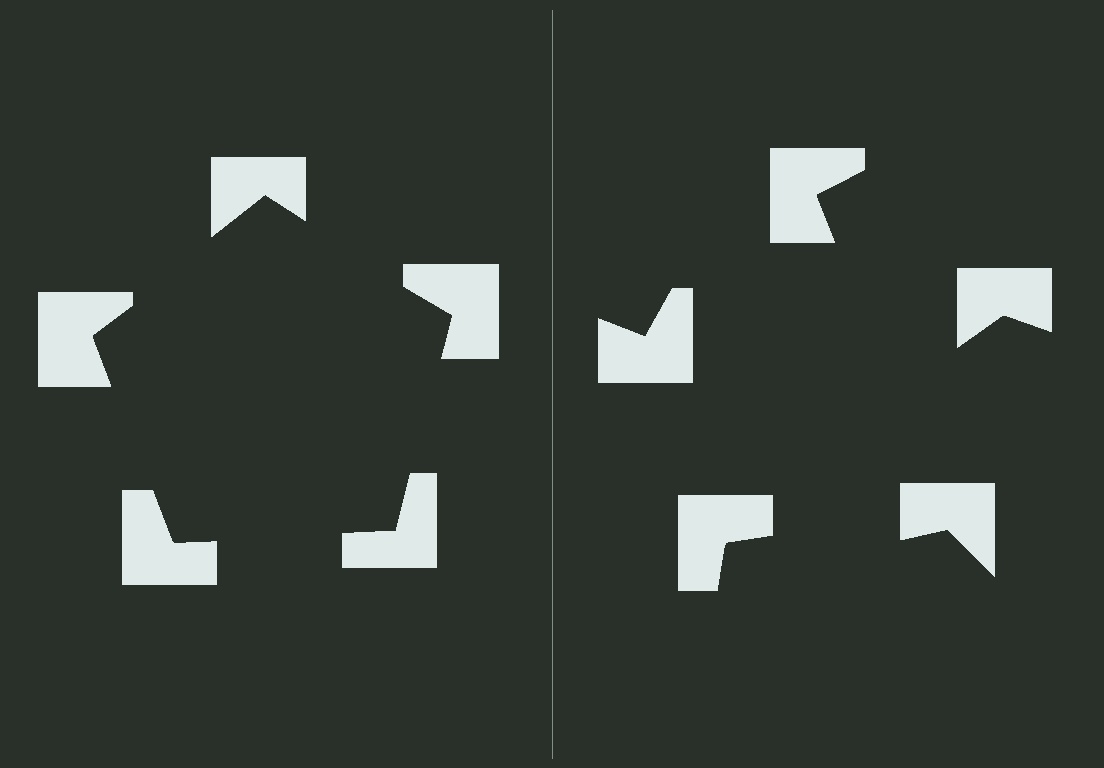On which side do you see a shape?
An illusory pentagon appears on the left side. On the right side the wedge cuts are rotated, so no coherent shape forms.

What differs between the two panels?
The notched squares are positioned identically on both sides; only the wedge orientations differ. On the left they align to a pentagon; on the right they are misaligned.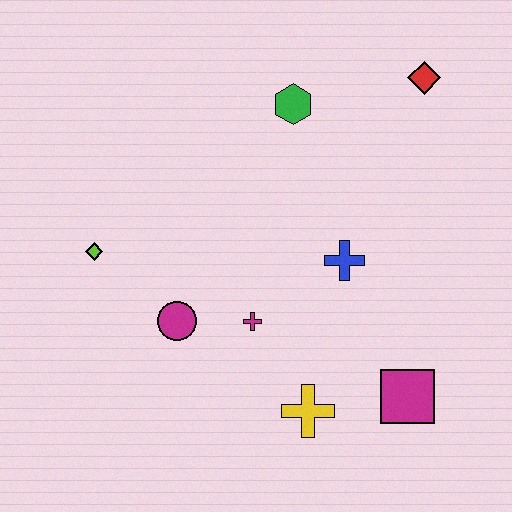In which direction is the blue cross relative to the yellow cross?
The blue cross is above the yellow cross.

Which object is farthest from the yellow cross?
The red diamond is farthest from the yellow cross.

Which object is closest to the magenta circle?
The magenta cross is closest to the magenta circle.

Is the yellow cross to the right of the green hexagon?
Yes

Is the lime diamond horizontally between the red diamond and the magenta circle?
No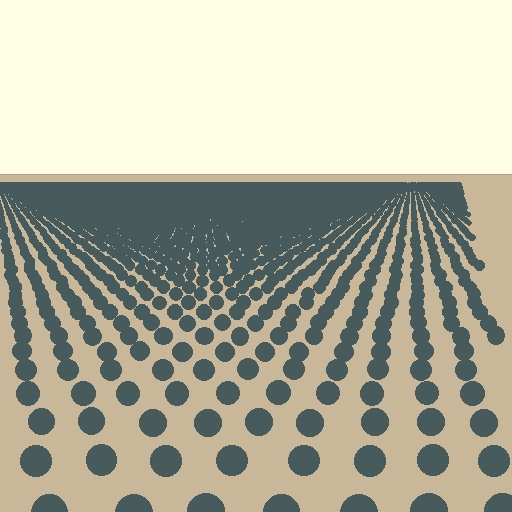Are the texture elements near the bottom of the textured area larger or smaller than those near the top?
Larger. Near the bottom, elements are closer to the viewer and appear at a bigger on-screen size.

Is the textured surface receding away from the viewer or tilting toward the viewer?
The surface is receding away from the viewer. Texture elements get smaller and denser toward the top.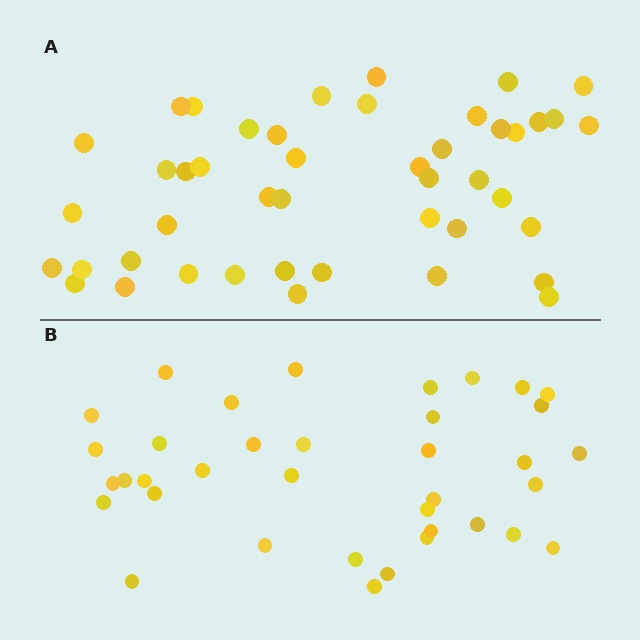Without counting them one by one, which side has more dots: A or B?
Region A (the top region) has more dots.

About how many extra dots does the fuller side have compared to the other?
Region A has roughly 8 or so more dots than region B.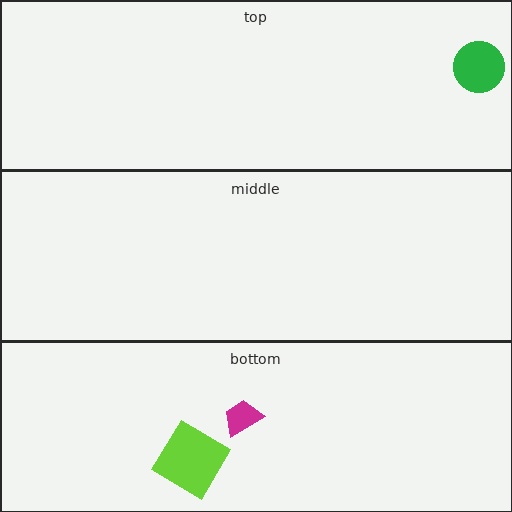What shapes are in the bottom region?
The lime diamond, the magenta trapezoid.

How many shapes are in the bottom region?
2.